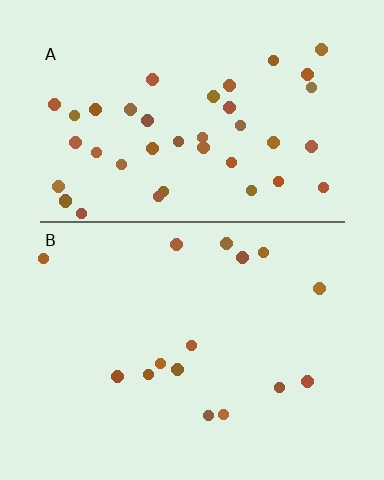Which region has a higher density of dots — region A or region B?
A (the top).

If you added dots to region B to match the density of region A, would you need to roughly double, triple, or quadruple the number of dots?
Approximately triple.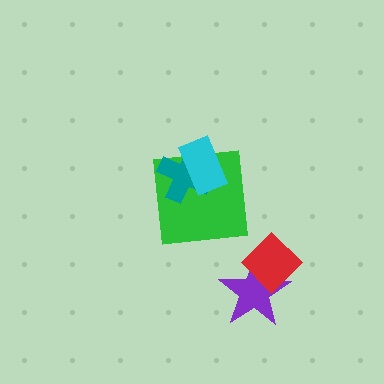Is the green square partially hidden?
Yes, it is partially covered by another shape.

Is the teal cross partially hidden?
Yes, it is partially covered by another shape.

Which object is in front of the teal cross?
The cyan rectangle is in front of the teal cross.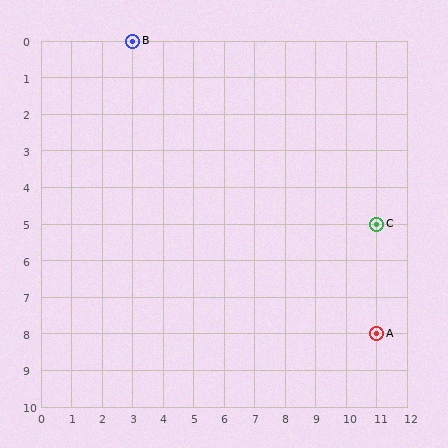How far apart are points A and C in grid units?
Points A and C are 3 rows apart.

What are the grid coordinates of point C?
Point C is at grid coordinates (11, 5).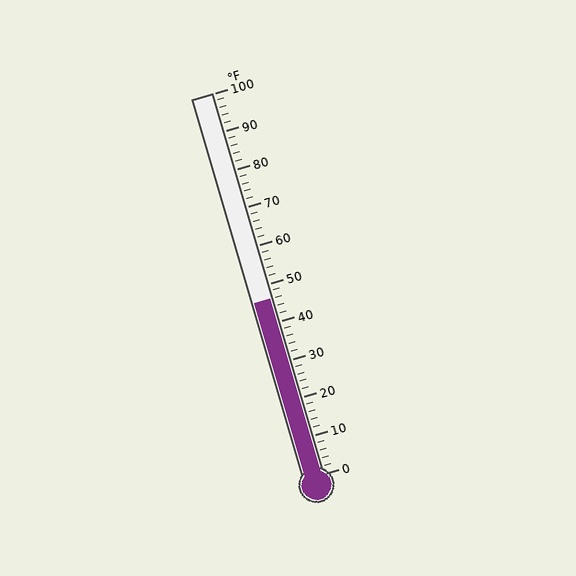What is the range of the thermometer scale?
The thermometer scale ranges from 0°F to 100°F.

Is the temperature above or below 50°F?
The temperature is below 50°F.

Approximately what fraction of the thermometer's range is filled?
The thermometer is filled to approximately 45% of its range.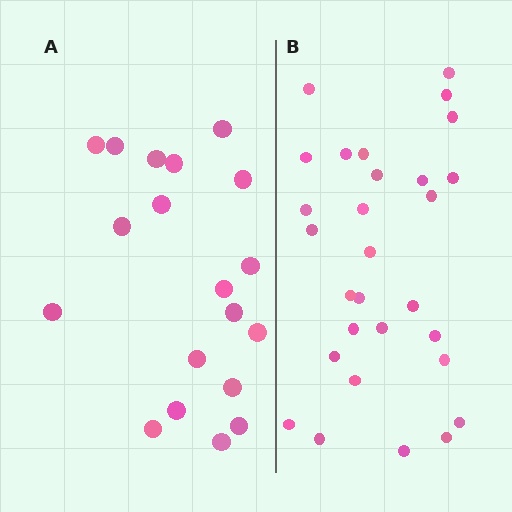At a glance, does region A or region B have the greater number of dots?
Region B (the right region) has more dots.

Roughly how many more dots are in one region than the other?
Region B has roughly 10 or so more dots than region A.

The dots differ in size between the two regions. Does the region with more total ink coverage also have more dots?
No. Region A has more total ink coverage because its dots are larger, but region B actually contains more individual dots. Total area can be misleading — the number of items is what matters here.